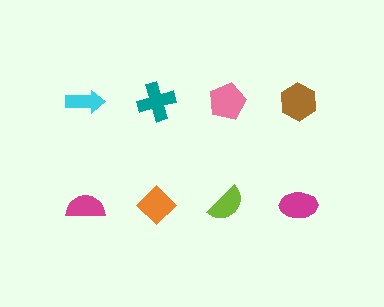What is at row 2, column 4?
A magenta ellipse.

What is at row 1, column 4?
A brown hexagon.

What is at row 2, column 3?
A lime semicircle.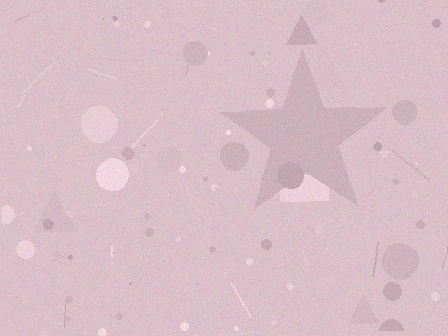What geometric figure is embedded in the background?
A star is embedded in the background.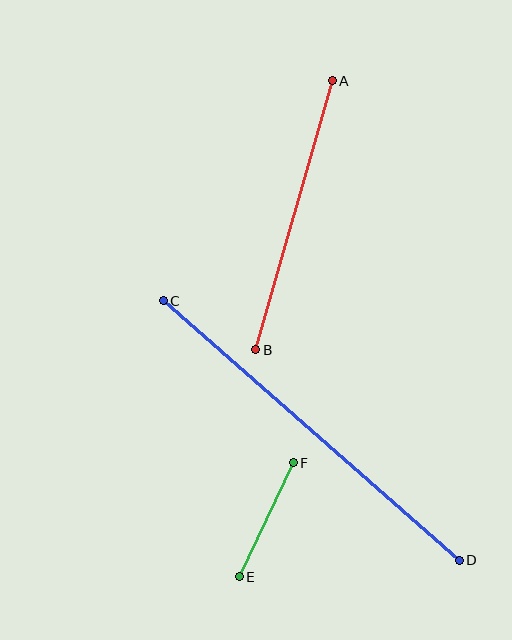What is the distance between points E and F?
The distance is approximately 126 pixels.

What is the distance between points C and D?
The distance is approximately 394 pixels.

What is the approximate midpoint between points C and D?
The midpoint is at approximately (311, 430) pixels.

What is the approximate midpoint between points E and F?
The midpoint is at approximately (266, 520) pixels.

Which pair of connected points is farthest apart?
Points C and D are farthest apart.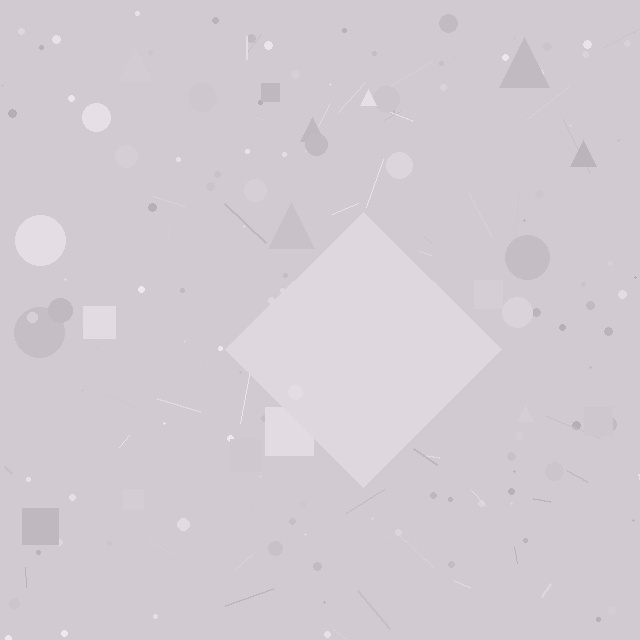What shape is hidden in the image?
A diamond is hidden in the image.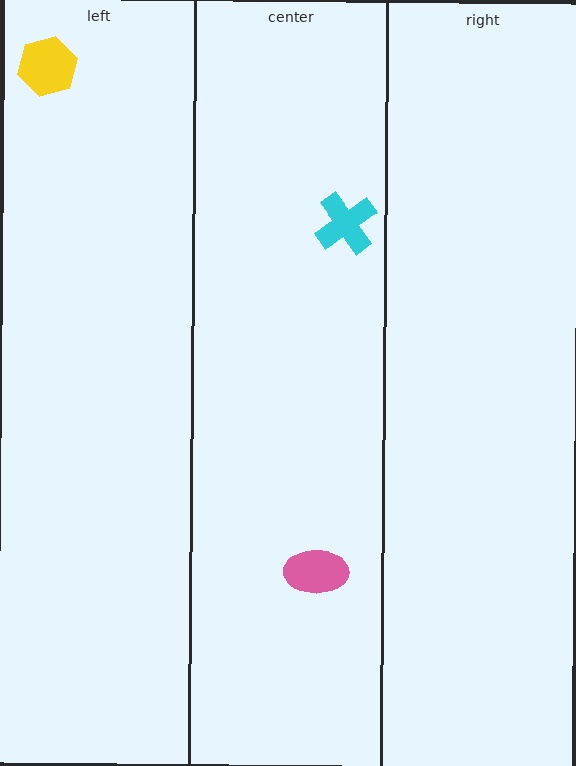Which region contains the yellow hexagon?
The left region.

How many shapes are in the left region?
1.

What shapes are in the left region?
The yellow hexagon.